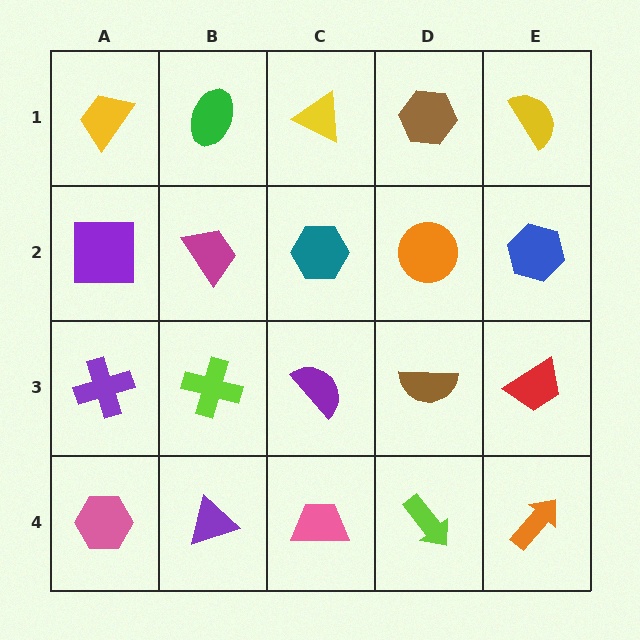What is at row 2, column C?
A teal hexagon.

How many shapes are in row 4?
5 shapes.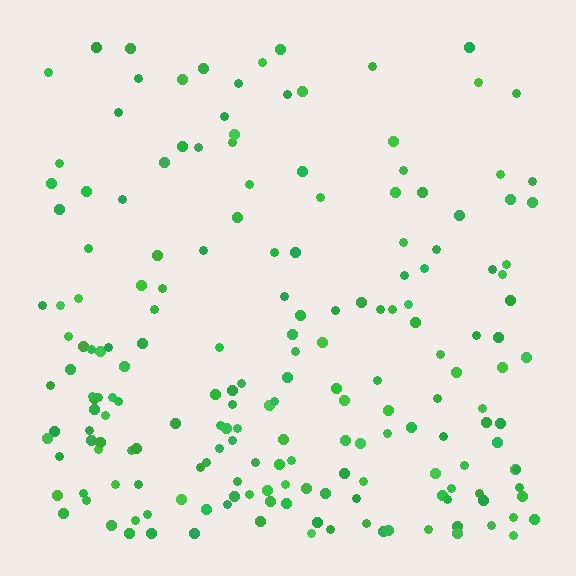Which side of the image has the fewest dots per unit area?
The top.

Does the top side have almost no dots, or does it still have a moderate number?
Still a moderate number, just noticeably fewer than the bottom.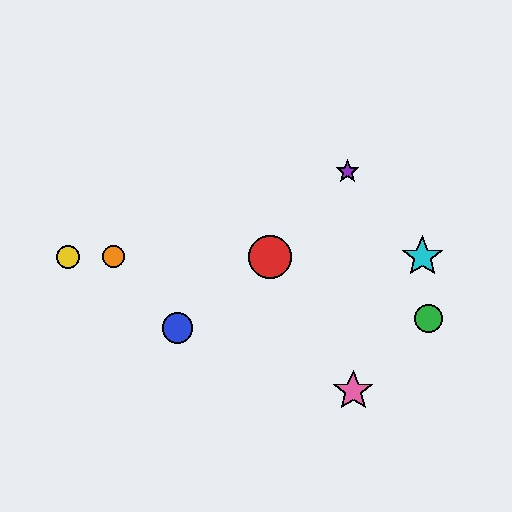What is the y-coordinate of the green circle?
The green circle is at y≈318.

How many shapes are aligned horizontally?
4 shapes (the red circle, the yellow circle, the orange circle, the cyan star) are aligned horizontally.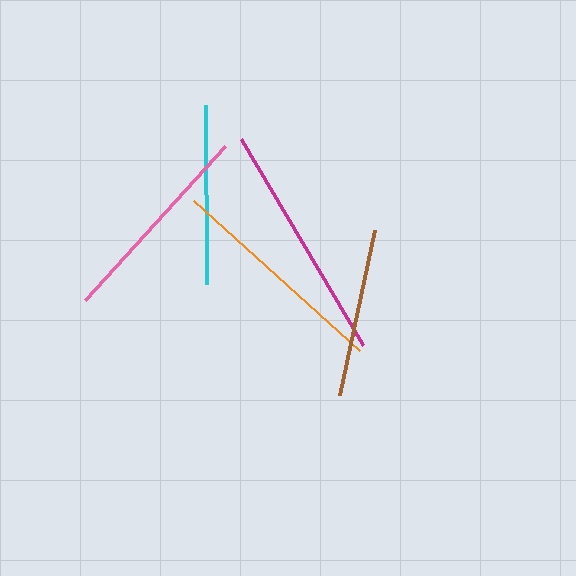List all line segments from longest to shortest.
From longest to shortest: magenta, orange, pink, cyan, brown.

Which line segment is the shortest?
The brown line is the shortest at approximately 168 pixels.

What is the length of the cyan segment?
The cyan segment is approximately 179 pixels long.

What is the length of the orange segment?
The orange segment is approximately 224 pixels long.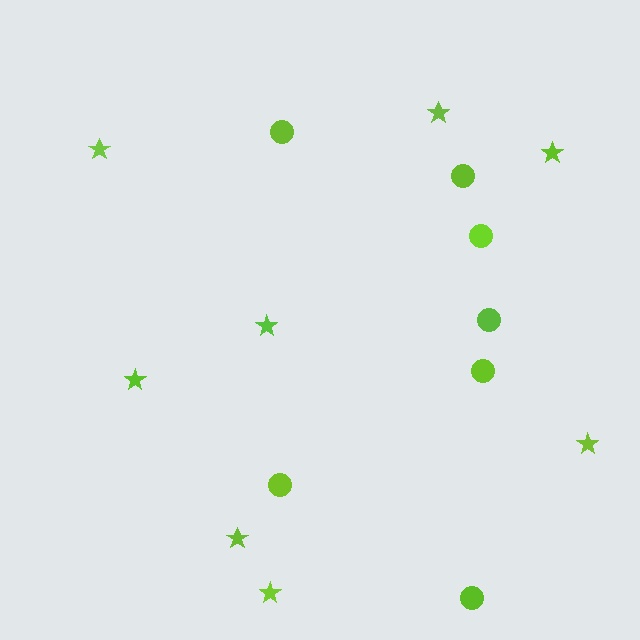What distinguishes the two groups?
There are 2 groups: one group of circles (7) and one group of stars (8).